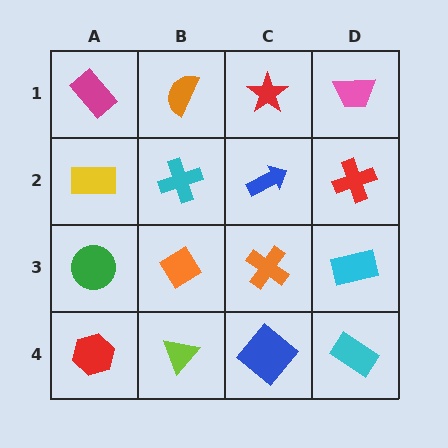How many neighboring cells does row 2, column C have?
4.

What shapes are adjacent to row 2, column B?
An orange semicircle (row 1, column B), an orange diamond (row 3, column B), a yellow rectangle (row 2, column A), a blue arrow (row 2, column C).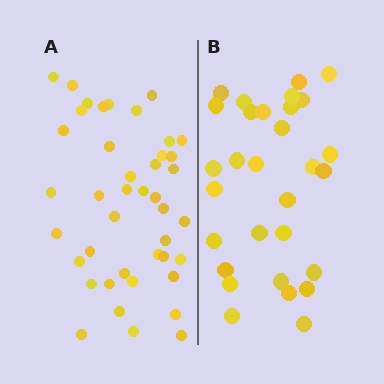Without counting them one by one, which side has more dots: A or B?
Region A (the left region) has more dots.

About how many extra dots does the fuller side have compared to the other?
Region A has roughly 12 or so more dots than region B.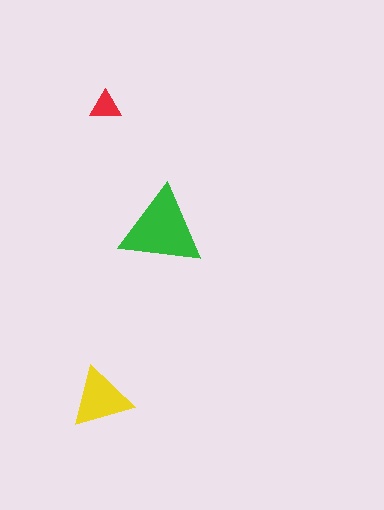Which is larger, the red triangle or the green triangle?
The green one.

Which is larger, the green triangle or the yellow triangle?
The green one.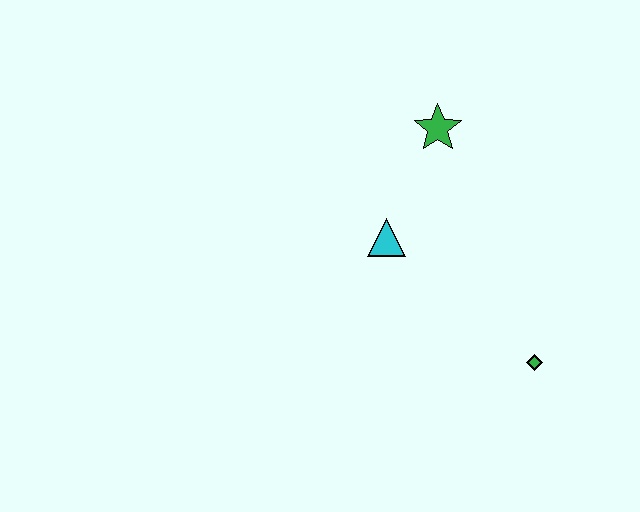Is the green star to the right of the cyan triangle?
Yes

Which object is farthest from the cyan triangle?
The green diamond is farthest from the cyan triangle.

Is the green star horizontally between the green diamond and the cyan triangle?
Yes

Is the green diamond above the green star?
No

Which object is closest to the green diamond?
The cyan triangle is closest to the green diamond.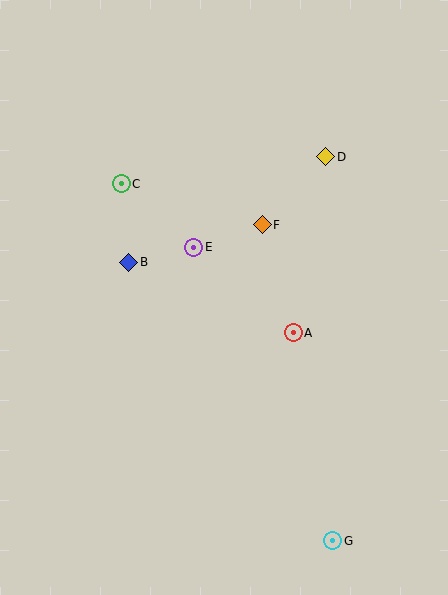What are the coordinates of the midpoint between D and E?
The midpoint between D and E is at (260, 202).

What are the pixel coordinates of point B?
Point B is at (129, 262).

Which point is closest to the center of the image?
Point E at (194, 247) is closest to the center.